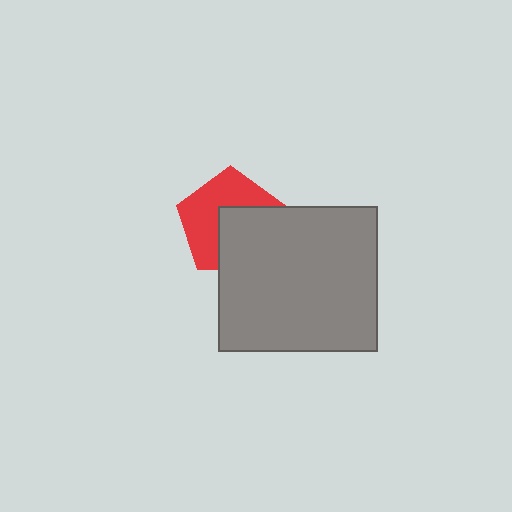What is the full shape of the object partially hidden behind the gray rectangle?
The partially hidden object is a red pentagon.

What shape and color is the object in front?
The object in front is a gray rectangle.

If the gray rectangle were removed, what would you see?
You would see the complete red pentagon.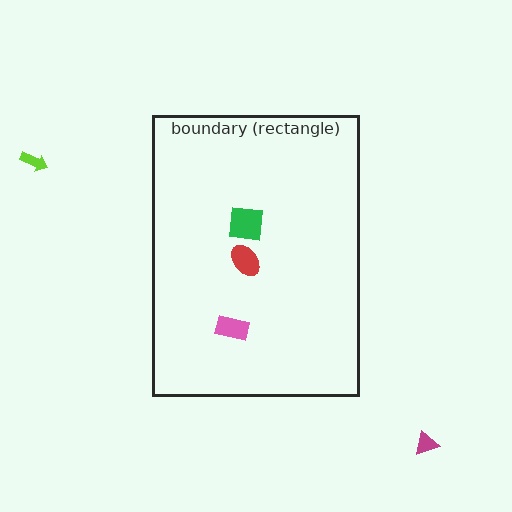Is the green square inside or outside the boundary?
Inside.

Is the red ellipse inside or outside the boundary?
Inside.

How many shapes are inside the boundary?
3 inside, 2 outside.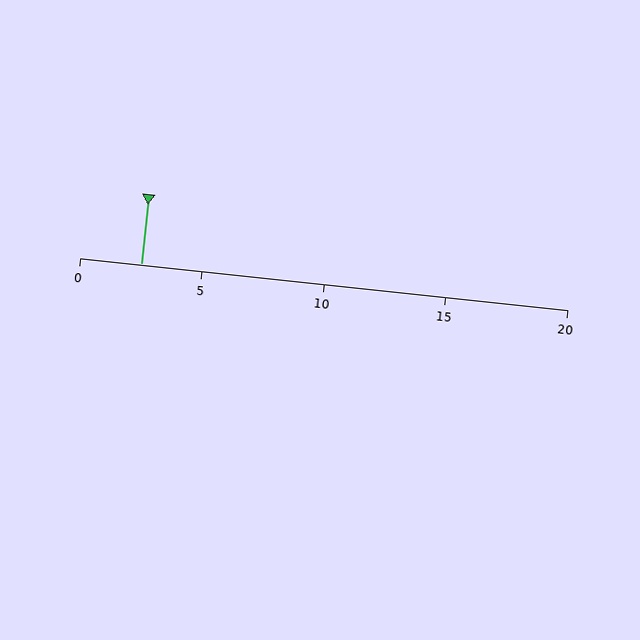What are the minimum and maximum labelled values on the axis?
The axis runs from 0 to 20.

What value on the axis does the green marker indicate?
The marker indicates approximately 2.5.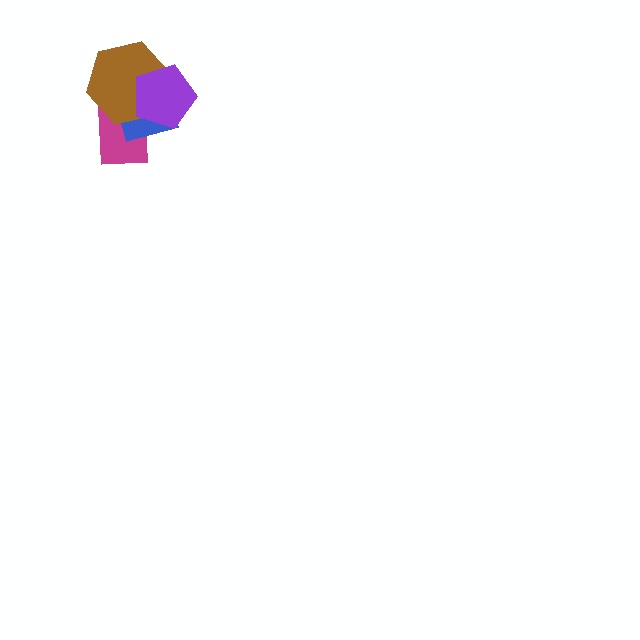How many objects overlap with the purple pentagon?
3 objects overlap with the purple pentagon.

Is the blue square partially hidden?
Yes, it is partially covered by another shape.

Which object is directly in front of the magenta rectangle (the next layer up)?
The blue square is directly in front of the magenta rectangle.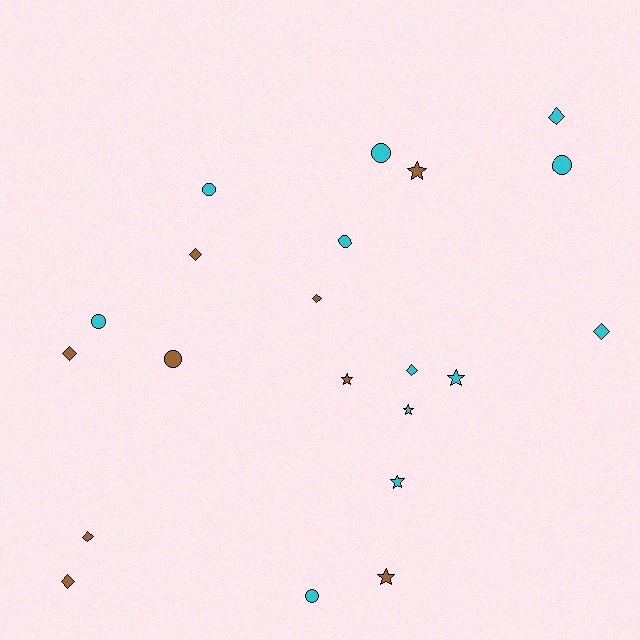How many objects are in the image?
There are 21 objects.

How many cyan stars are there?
There are 3 cyan stars.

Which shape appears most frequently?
Diamond, with 8 objects.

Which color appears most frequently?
Cyan, with 12 objects.